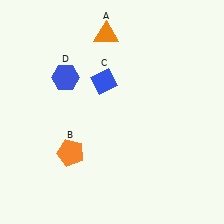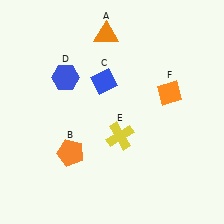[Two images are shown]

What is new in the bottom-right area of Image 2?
A yellow cross (E) was added in the bottom-right area of Image 2.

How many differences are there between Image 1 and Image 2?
There are 2 differences between the two images.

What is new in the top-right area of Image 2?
An orange diamond (F) was added in the top-right area of Image 2.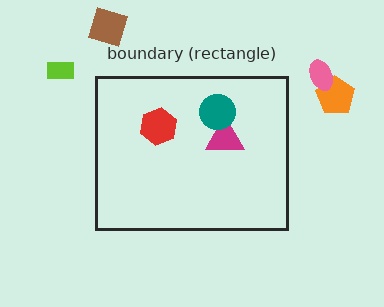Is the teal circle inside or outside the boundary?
Inside.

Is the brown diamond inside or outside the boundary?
Outside.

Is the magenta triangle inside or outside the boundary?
Inside.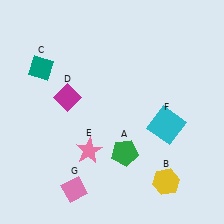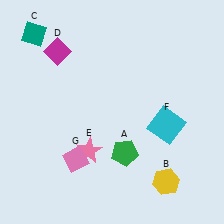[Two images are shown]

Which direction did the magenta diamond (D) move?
The magenta diamond (D) moved up.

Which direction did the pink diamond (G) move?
The pink diamond (G) moved up.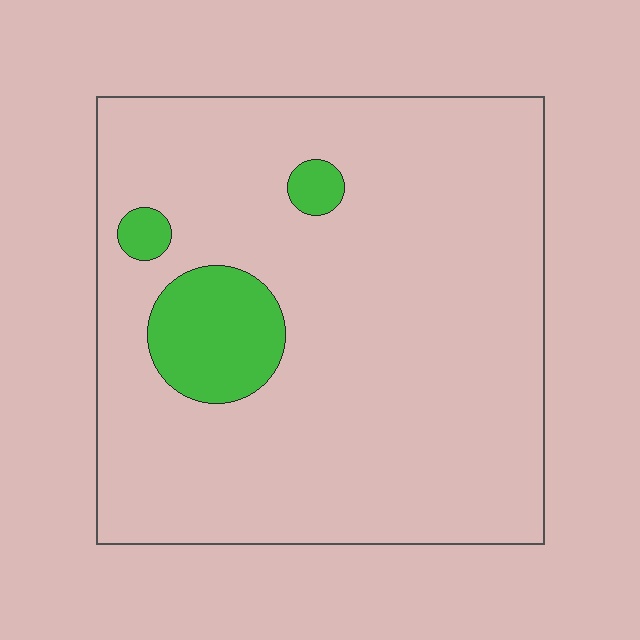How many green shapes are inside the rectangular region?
3.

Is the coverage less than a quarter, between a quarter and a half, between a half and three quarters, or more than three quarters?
Less than a quarter.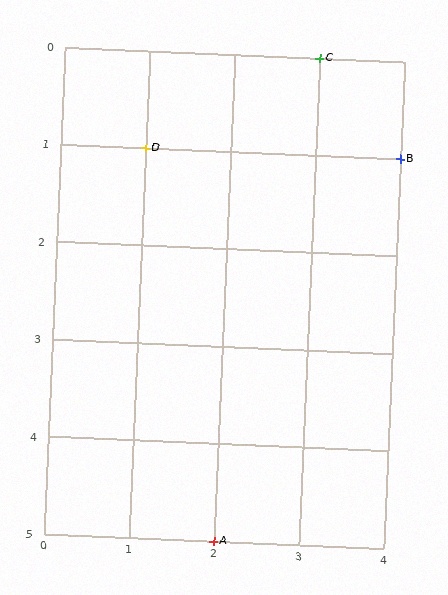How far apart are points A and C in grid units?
Points A and C are 1 column and 5 rows apart (about 5.1 grid units diagonally).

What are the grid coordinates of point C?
Point C is at grid coordinates (3, 0).